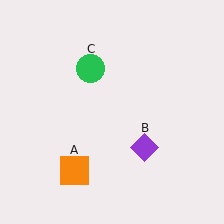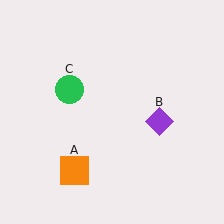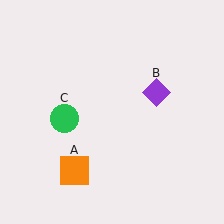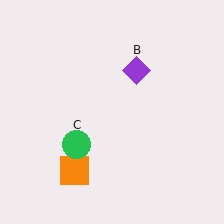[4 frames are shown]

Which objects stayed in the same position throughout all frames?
Orange square (object A) remained stationary.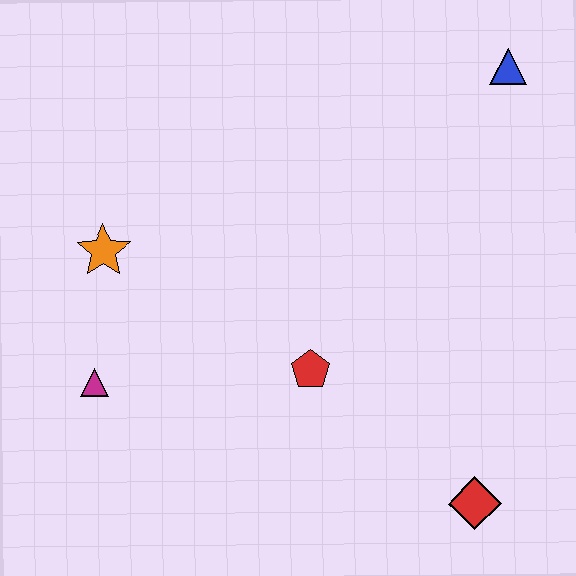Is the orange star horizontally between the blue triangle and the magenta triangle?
Yes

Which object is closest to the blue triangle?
The red pentagon is closest to the blue triangle.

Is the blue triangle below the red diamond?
No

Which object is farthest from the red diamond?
The orange star is farthest from the red diamond.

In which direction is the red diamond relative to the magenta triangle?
The red diamond is to the right of the magenta triangle.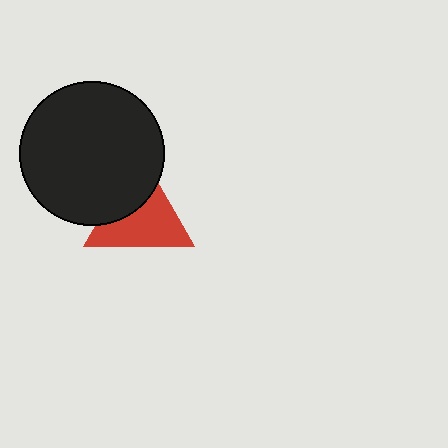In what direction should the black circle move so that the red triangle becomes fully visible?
The black circle should move toward the upper-left. That is the shortest direction to clear the overlap and leave the red triangle fully visible.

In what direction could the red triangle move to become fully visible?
The red triangle could move toward the lower-right. That would shift it out from behind the black circle entirely.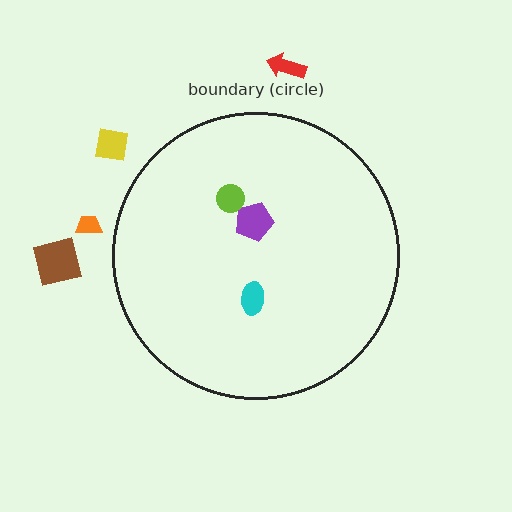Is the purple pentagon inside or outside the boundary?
Inside.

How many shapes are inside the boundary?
3 inside, 4 outside.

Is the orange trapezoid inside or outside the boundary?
Outside.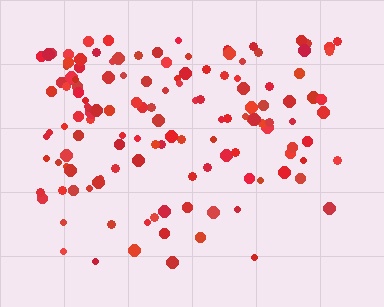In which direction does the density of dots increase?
From bottom to top, with the top side densest.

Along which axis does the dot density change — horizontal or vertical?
Vertical.